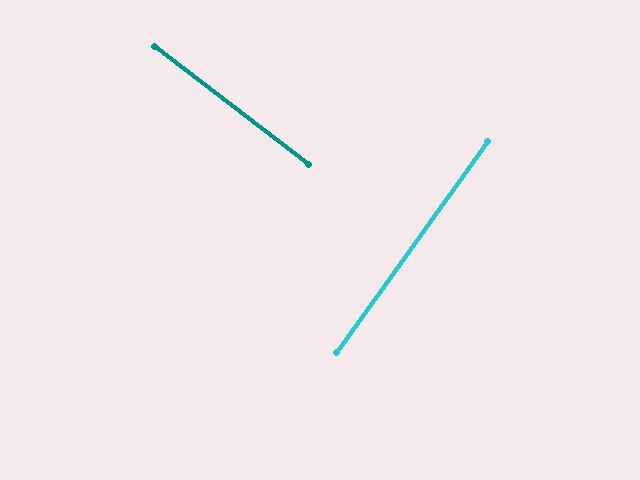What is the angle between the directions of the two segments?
Approximately 88 degrees.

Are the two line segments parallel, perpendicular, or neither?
Perpendicular — they meet at approximately 88°.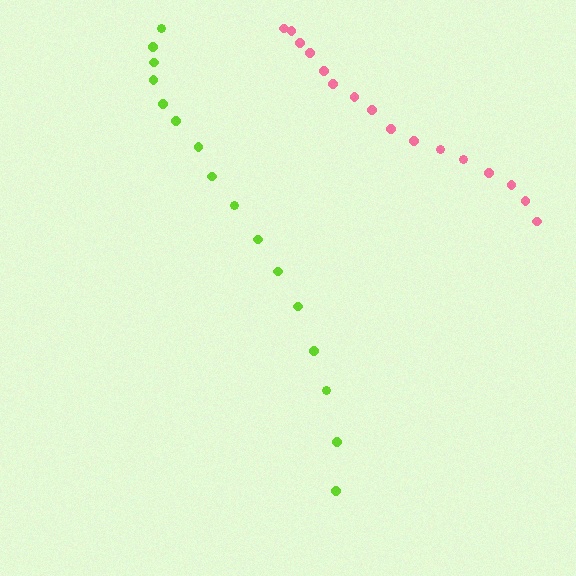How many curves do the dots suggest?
There are 2 distinct paths.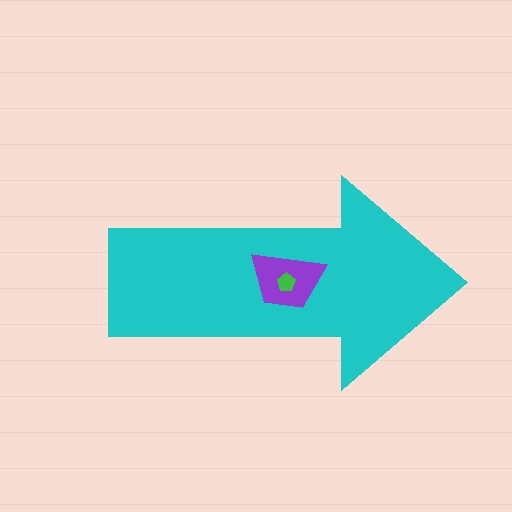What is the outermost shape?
The cyan arrow.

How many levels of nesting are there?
3.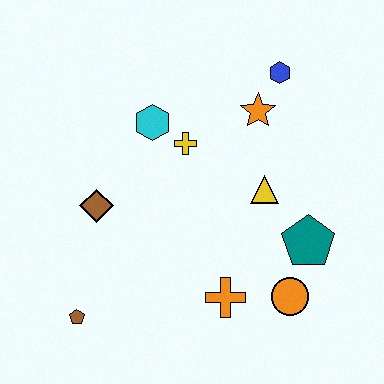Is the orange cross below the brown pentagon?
No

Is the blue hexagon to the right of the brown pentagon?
Yes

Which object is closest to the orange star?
The blue hexagon is closest to the orange star.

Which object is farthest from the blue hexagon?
The brown pentagon is farthest from the blue hexagon.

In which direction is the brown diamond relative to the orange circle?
The brown diamond is to the left of the orange circle.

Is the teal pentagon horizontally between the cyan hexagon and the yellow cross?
No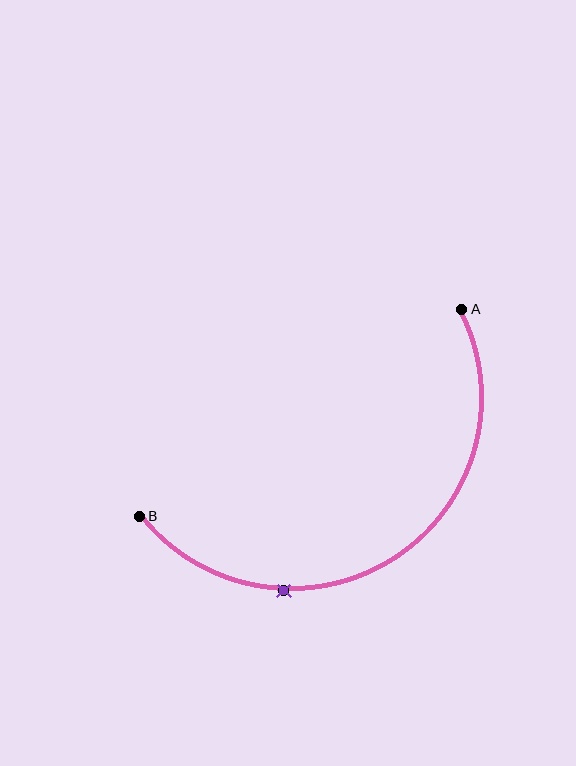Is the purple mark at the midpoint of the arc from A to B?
No. The purple mark lies on the arc but is closer to endpoint B. The arc midpoint would be at the point on the curve equidistant along the arc from both A and B.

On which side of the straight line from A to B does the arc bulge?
The arc bulges below the straight line connecting A and B.